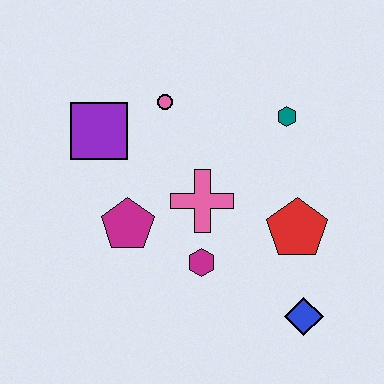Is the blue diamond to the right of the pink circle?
Yes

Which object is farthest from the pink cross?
The blue diamond is farthest from the pink cross.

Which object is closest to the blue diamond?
The red pentagon is closest to the blue diamond.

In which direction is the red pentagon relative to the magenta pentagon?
The red pentagon is to the right of the magenta pentagon.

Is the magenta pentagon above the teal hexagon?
No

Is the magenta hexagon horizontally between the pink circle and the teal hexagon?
Yes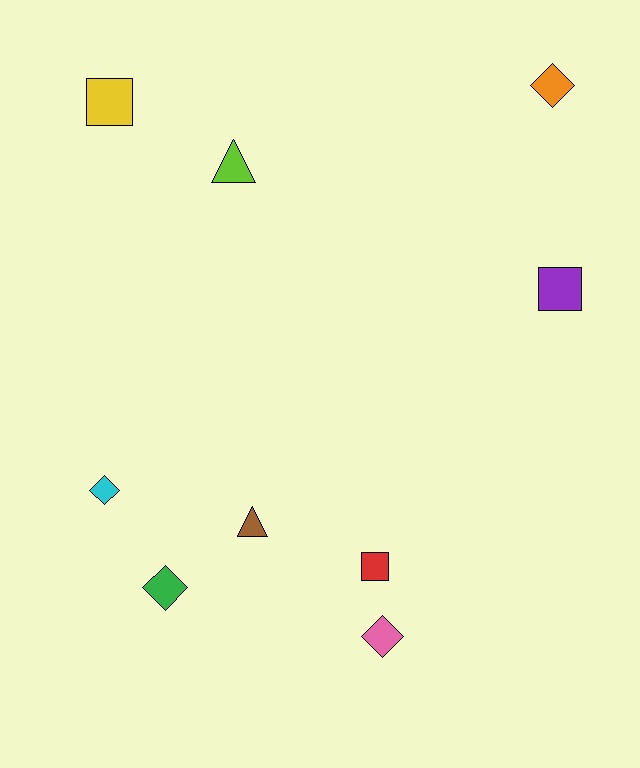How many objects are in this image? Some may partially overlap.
There are 9 objects.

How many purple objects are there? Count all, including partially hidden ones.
There is 1 purple object.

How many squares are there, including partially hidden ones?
There are 3 squares.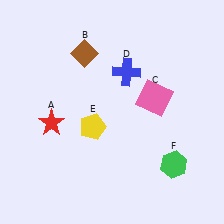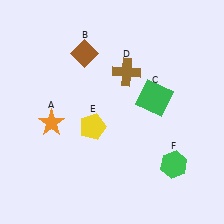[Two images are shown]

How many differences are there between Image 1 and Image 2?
There are 3 differences between the two images.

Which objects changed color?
A changed from red to orange. C changed from pink to green. D changed from blue to brown.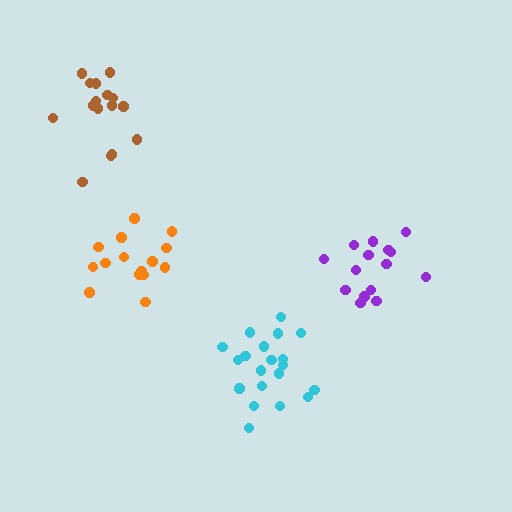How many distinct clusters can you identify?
There are 4 distinct clusters.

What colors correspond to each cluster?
The clusters are colored: orange, cyan, brown, purple.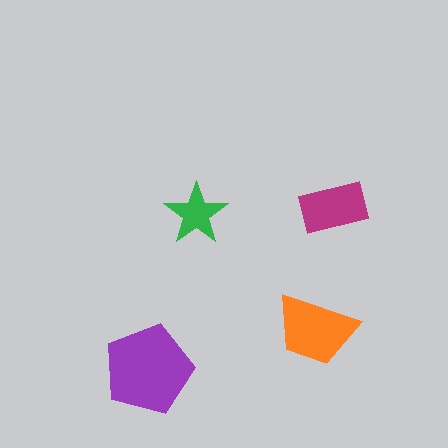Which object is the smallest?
The green star.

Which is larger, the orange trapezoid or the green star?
The orange trapezoid.